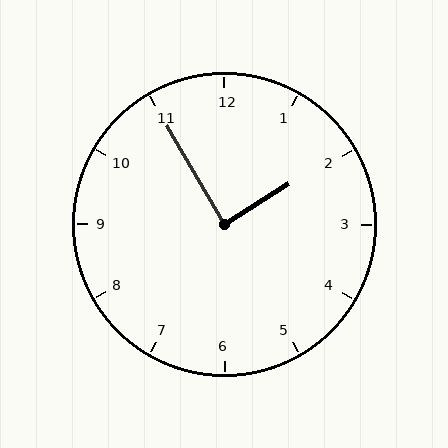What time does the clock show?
1:55.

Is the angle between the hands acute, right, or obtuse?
It is right.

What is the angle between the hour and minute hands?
Approximately 88 degrees.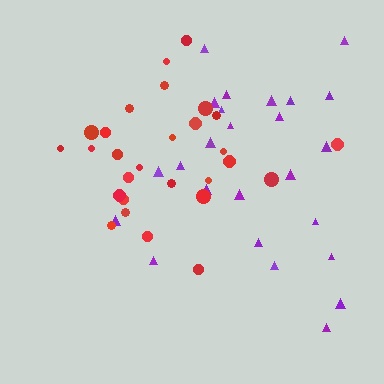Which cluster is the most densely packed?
Red.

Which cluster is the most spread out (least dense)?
Purple.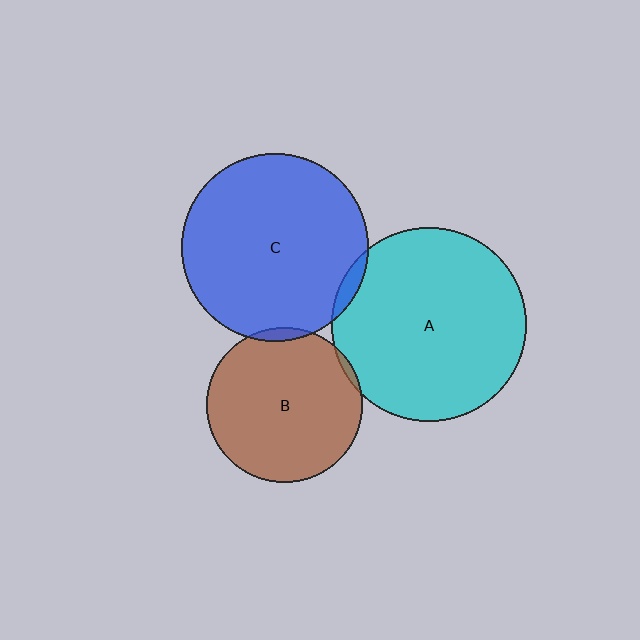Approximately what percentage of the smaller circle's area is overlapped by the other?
Approximately 5%.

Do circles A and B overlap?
Yes.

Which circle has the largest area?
Circle A (cyan).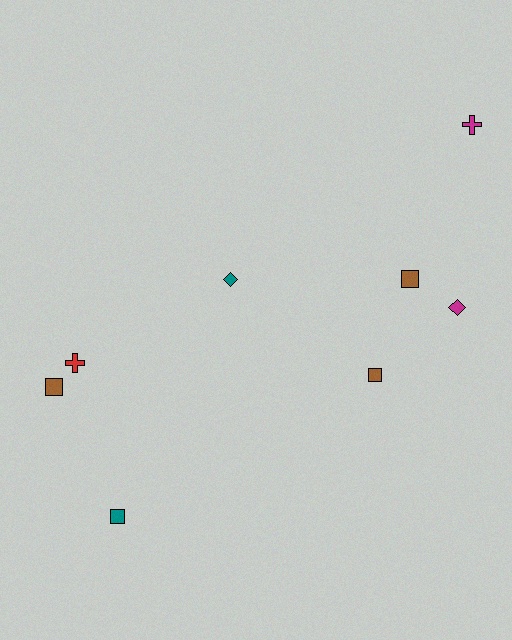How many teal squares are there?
There is 1 teal square.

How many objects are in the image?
There are 8 objects.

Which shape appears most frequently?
Square, with 4 objects.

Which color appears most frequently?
Brown, with 3 objects.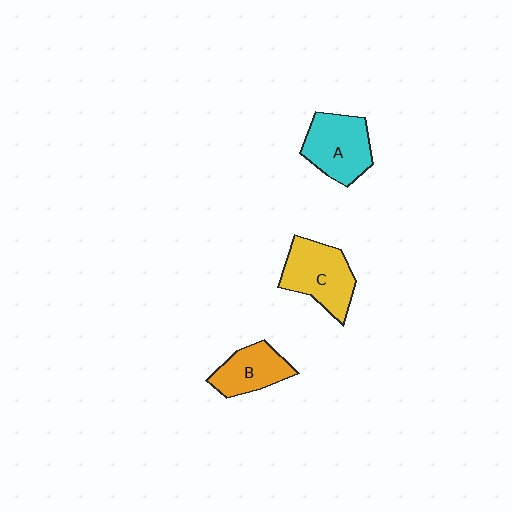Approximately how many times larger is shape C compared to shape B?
Approximately 1.3 times.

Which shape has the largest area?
Shape C (yellow).